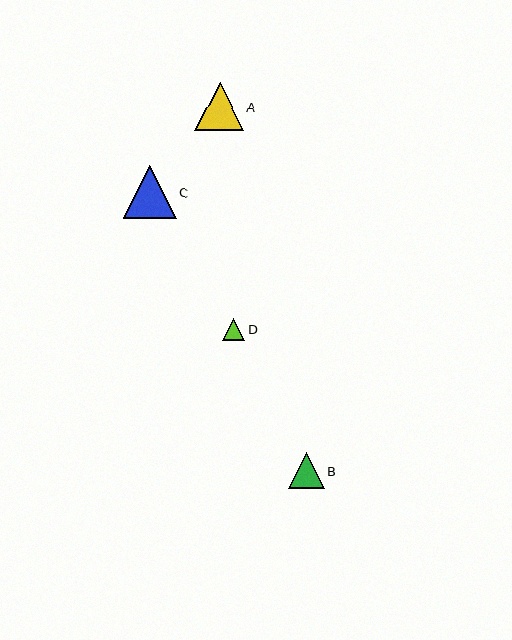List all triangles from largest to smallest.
From largest to smallest: C, A, B, D.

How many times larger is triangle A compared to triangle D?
Triangle A is approximately 2.2 times the size of triangle D.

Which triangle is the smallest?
Triangle D is the smallest with a size of approximately 22 pixels.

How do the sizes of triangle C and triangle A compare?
Triangle C and triangle A are approximately the same size.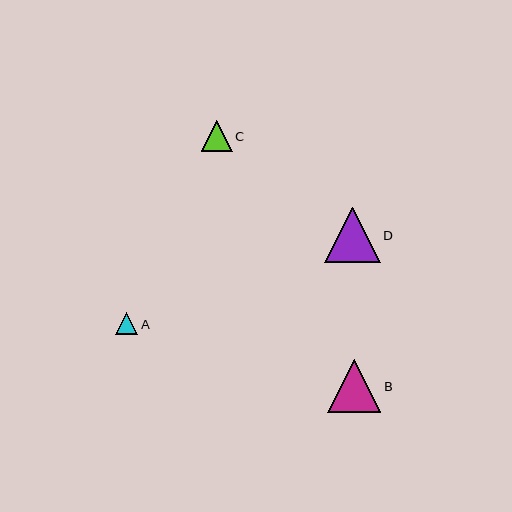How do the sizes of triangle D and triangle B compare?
Triangle D and triangle B are approximately the same size.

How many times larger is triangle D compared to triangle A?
Triangle D is approximately 2.5 times the size of triangle A.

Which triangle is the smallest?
Triangle A is the smallest with a size of approximately 22 pixels.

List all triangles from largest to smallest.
From largest to smallest: D, B, C, A.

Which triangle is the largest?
Triangle D is the largest with a size of approximately 55 pixels.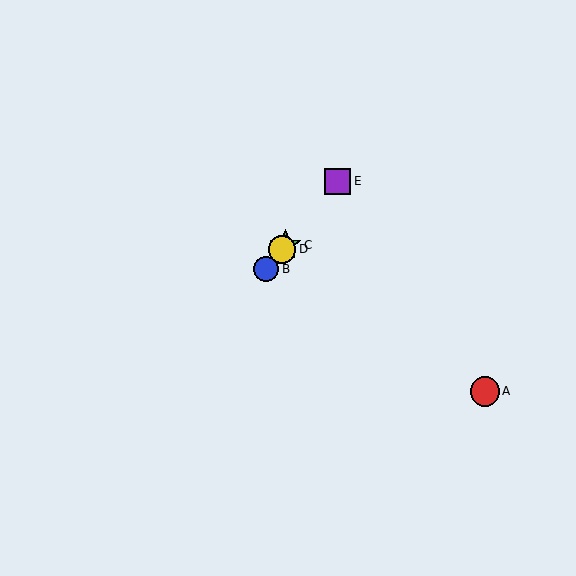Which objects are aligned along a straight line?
Objects B, C, D, E are aligned along a straight line.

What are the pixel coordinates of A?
Object A is at (485, 391).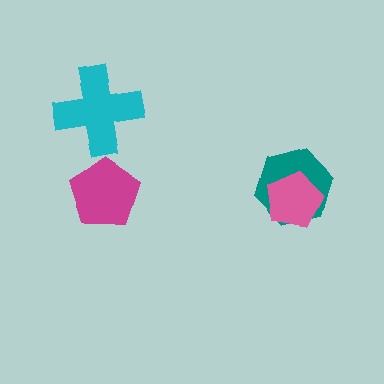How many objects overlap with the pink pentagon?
1 object overlaps with the pink pentagon.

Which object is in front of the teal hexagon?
The pink pentagon is in front of the teal hexagon.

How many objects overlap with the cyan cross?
0 objects overlap with the cyan cross.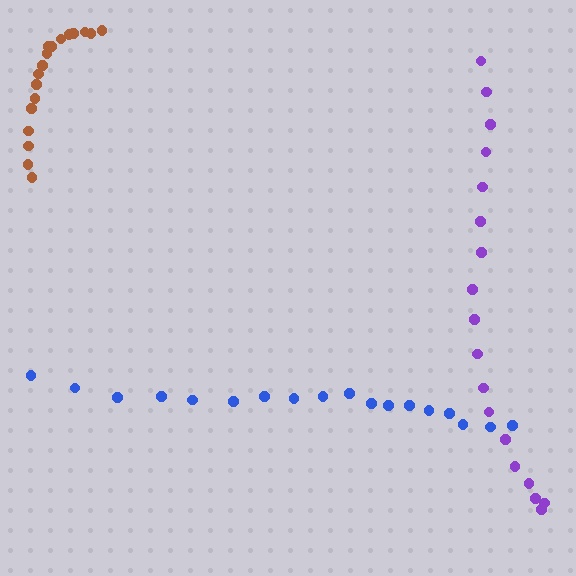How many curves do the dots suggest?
There are 3 distinct paths.